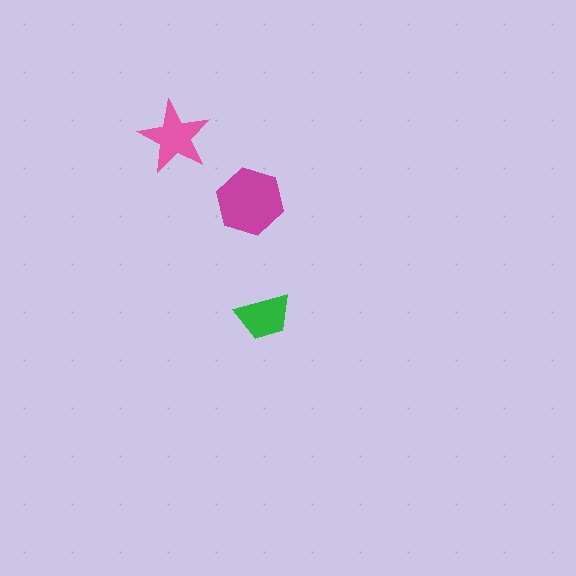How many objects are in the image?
There are 3 objects in the image.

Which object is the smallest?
The green trapezoid.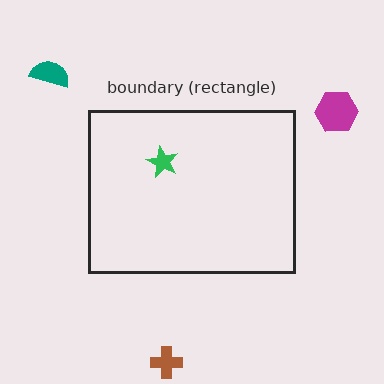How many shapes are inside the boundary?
1 inside, 3 outside.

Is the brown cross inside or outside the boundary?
Outside.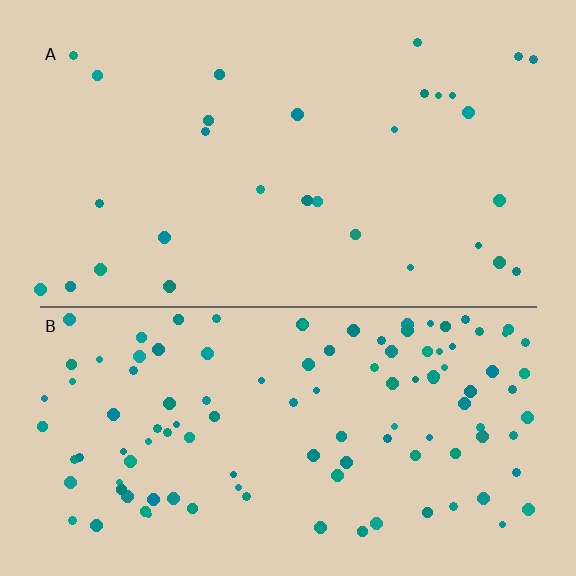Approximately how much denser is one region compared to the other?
Approximately 3.7× — region B over region A.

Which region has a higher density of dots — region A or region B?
B (the bottom).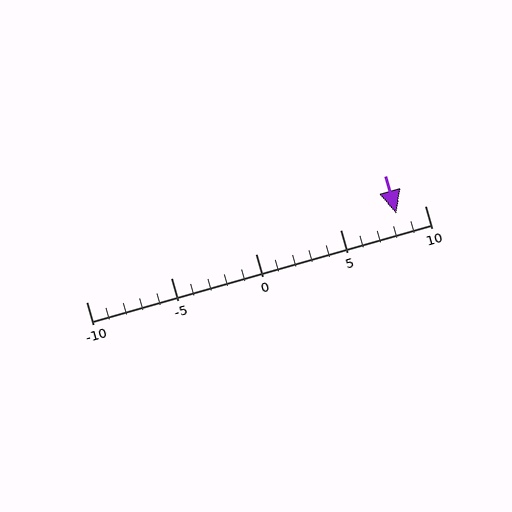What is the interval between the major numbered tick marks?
The major tick marks are spaced 5 units apart.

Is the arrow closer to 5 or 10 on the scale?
The arrow is closer to 10.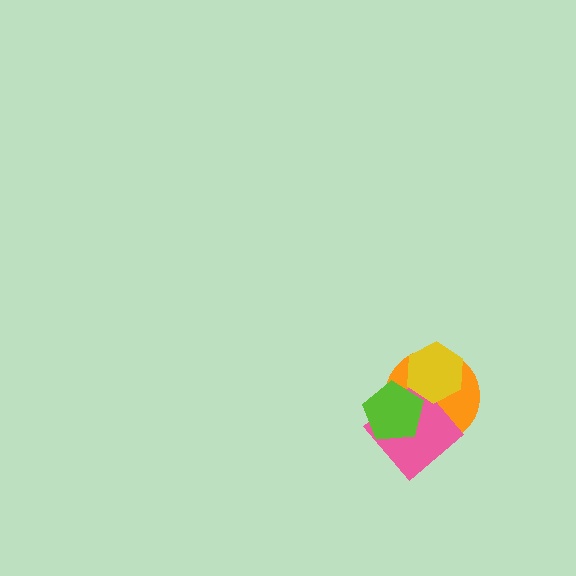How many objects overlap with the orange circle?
3 objects overlap with the orange circle.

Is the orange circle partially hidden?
Yes, it is partially covered by another shape.